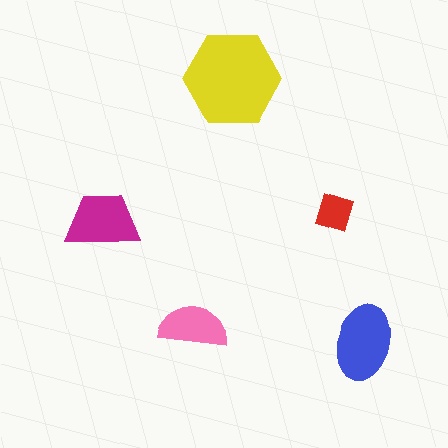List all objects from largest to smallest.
The yellow hexagon, the blue ellipse, the magenta trapezoid, the pink semicircle, the red diamond.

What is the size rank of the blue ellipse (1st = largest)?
2nd.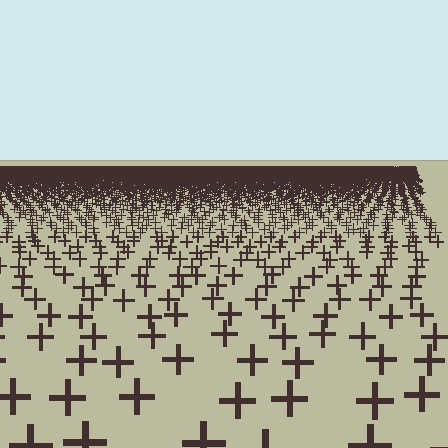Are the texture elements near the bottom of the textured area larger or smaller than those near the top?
Larger. Near the bottom, elements are closer to the viewer and appear at a bigger on-screen size.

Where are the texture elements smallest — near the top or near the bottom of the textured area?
Near the top.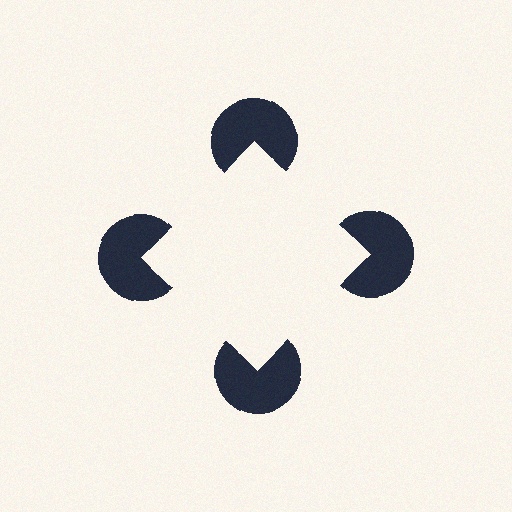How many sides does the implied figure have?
4 sides.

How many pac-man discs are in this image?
There are 4 — one at each vertex of the illusory square.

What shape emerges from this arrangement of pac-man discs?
An illusory square — its edges are inferred from the aligned wedge cuts in the pac-man discs, not physically drawn.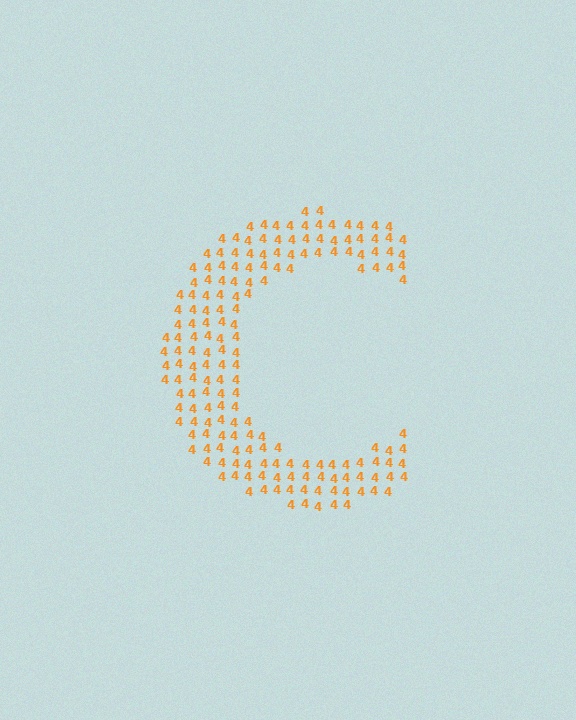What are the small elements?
The small elements are digit 4's.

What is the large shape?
The large shape is the letter C.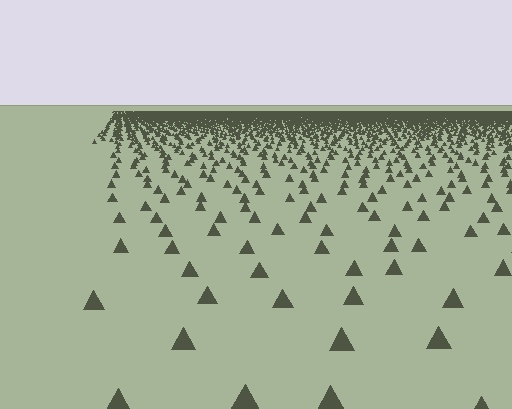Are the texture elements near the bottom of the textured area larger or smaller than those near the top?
Larger. Near the bottom, elements are closer to the viewer and appear at a bigger on-screen size.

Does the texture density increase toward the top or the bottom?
Density increases toward the top.